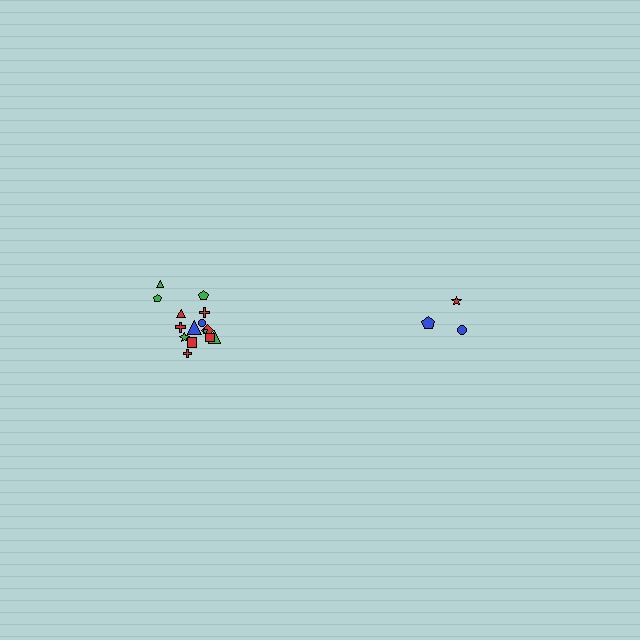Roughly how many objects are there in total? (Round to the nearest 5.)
Roughly 20 objects in total.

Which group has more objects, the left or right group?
The left group.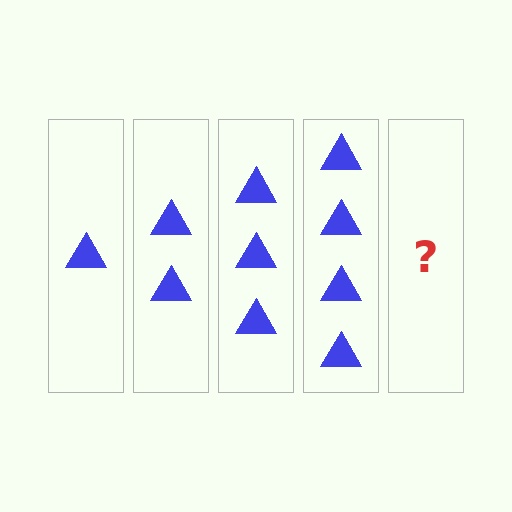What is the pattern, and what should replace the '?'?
The pattern is that each step adds one more triangle. The '?' should be 5 triangles.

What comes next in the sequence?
The next element should be 5 triangles.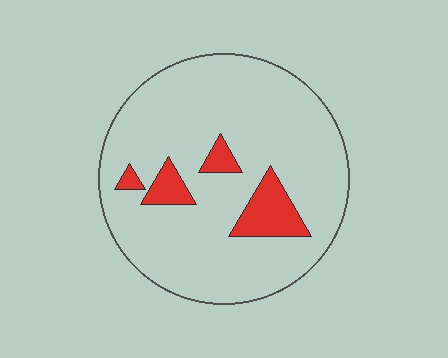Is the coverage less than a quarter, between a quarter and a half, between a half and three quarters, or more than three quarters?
Less than a quarter.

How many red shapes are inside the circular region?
4.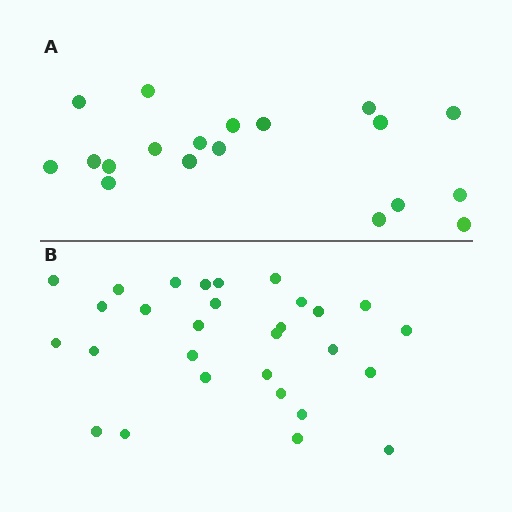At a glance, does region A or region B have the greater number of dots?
Region B (the bottom region) has more dots.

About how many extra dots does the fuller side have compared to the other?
Region B has roughly 10 or so more dots than region A.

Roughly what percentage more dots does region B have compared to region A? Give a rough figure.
About 55% more.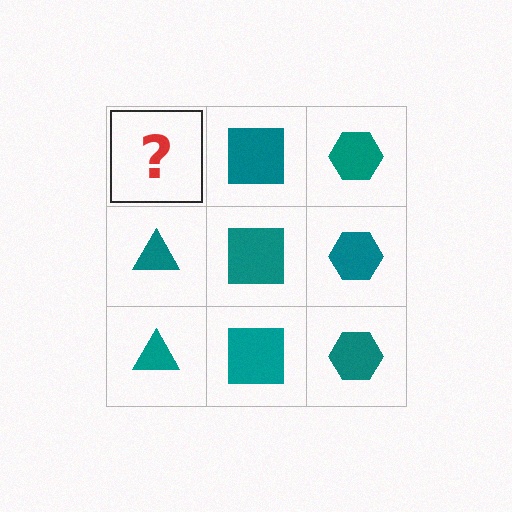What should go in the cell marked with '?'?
The missing cell should contain a teal triangle.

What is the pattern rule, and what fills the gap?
The rule is that each column has a consistent shape. The gap should be filled with a teal triangle.